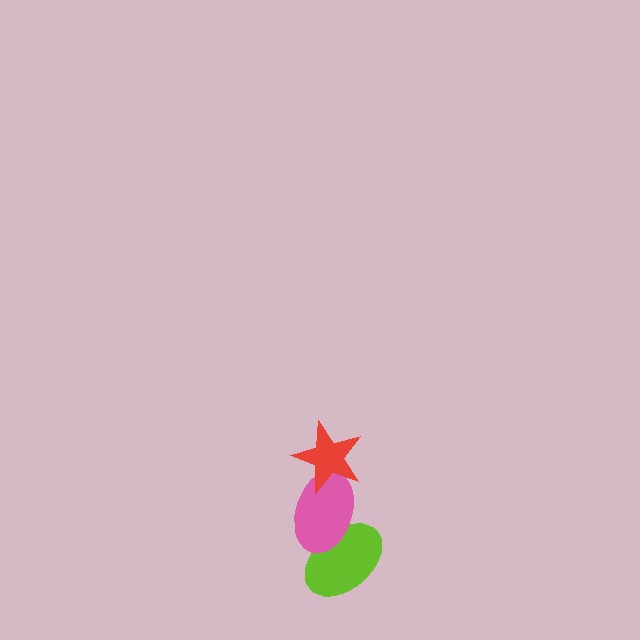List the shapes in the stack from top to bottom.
From top to bottom: the red star, the pink ellipse, the lime ellipse.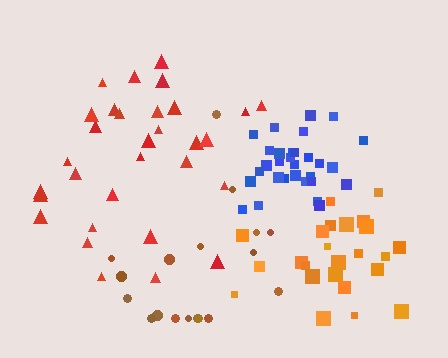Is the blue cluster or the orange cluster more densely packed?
Blue.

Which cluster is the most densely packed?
Blue.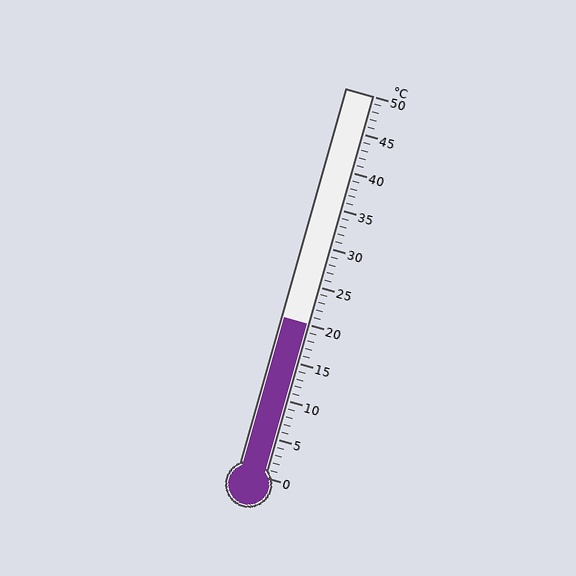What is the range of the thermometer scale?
The thermometer scale ranges from 0°C to 50°C.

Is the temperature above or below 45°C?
The temperature is below 45°C.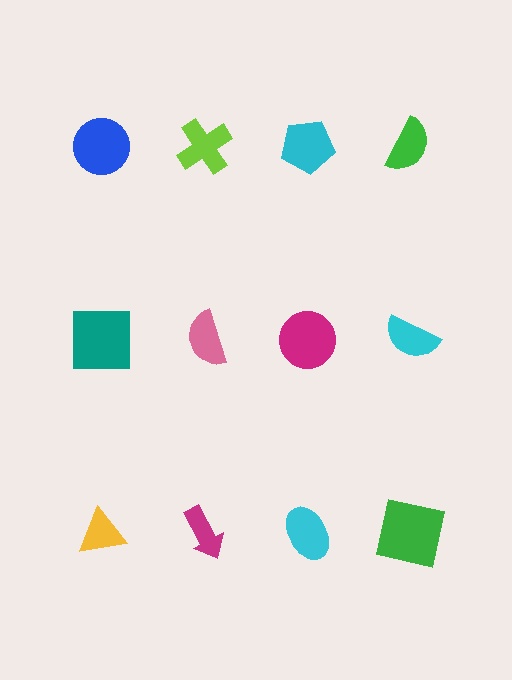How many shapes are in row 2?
4 shapes.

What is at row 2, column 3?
A magenta circle.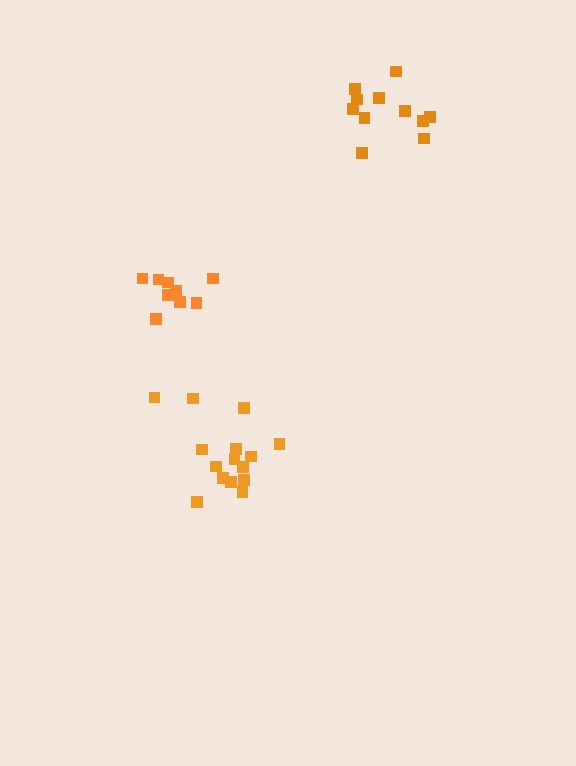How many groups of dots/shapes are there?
There are 3 groups.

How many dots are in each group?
Group 1: 9 dots, Group 2: 15 dots, Group 3: 11 dots (35 total).